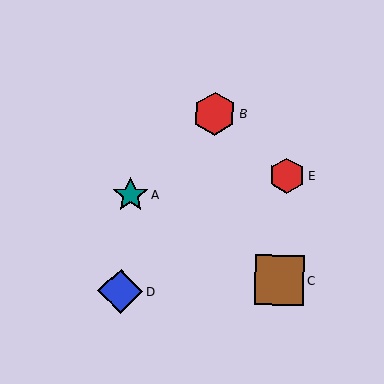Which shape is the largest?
The brown square (labeled C) is the largest.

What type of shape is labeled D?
Shape D is a blue diamond.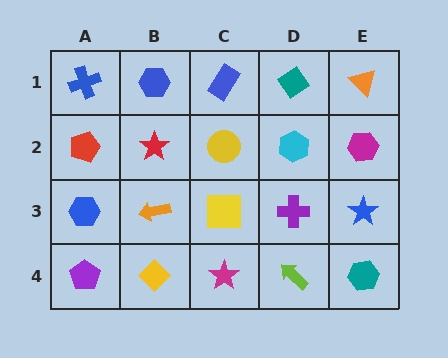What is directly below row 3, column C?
A magenta star.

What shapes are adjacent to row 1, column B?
A red star (row 2, column B), a blue cross (row 1, column A), a blue rectangle (row 1, column C).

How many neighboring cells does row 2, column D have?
4.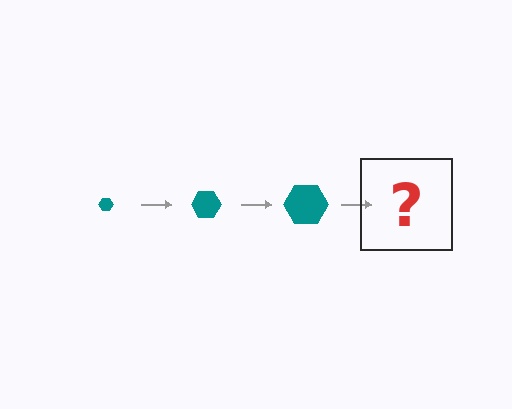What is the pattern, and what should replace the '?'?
The pattern is that the hexagon gets progressively larger each step. The '?' should be a teal hexagon, larger than the previous one.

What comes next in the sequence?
The next element should be a teal hexagon, larger than the previous one.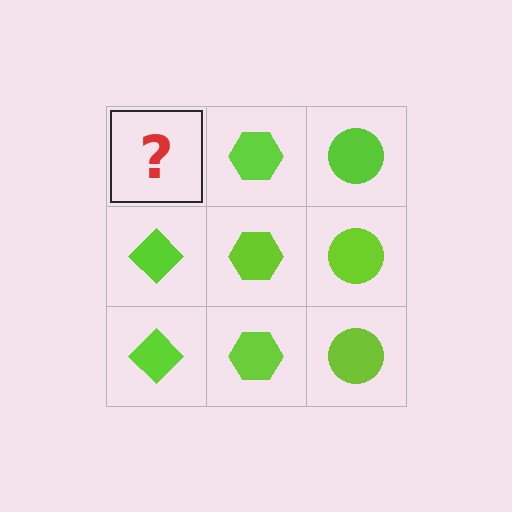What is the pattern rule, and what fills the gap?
The rule is that each column has a consistent shape. The gap should be filled with a lime diamond.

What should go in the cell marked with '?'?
The missing cell should contain a lime diamond.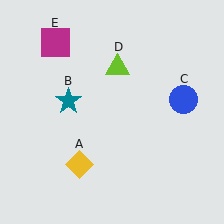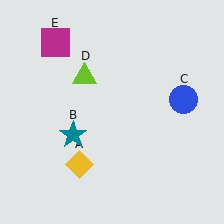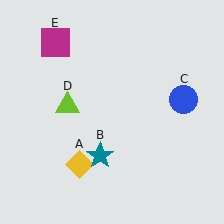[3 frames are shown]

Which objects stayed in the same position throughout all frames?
Yellow diamond (object A) and blue circle (object C) and magenta square (object E) remained stationary.